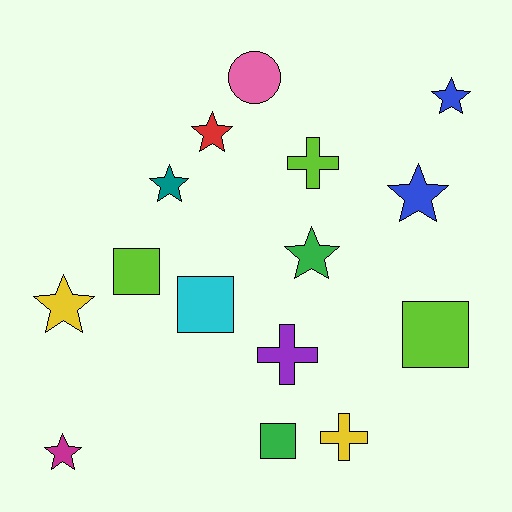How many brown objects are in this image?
There are no brown objects.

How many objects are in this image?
There are 15 objects.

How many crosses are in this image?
There are 3 crosses.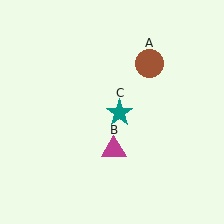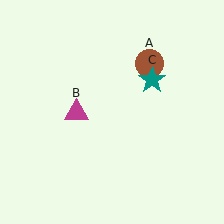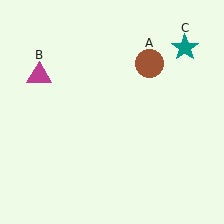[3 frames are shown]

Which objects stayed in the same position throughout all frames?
Brown circle (object A) remained stationary.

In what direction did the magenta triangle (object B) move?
The magenta triangle (object B) moved up and to the left.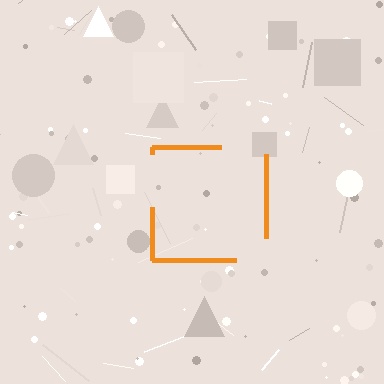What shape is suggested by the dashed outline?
The dashed outline suggests a square.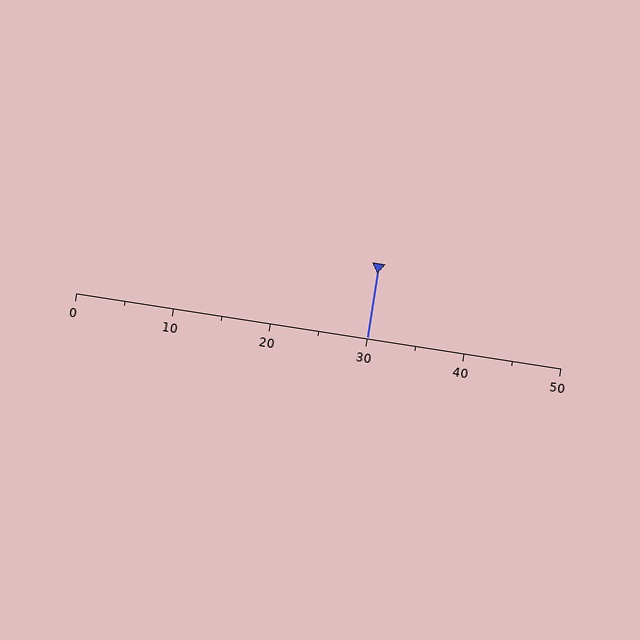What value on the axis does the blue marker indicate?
The marker indicates approximately 30.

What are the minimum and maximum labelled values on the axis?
The axis runs from 0 to 50.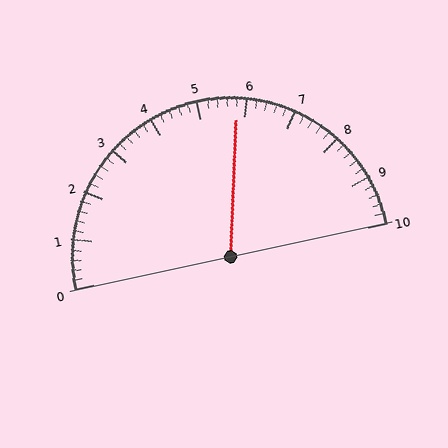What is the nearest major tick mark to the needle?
The nearest major tick mark is 6.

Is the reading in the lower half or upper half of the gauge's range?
The reading is in the upper half of the range (0 to 10).